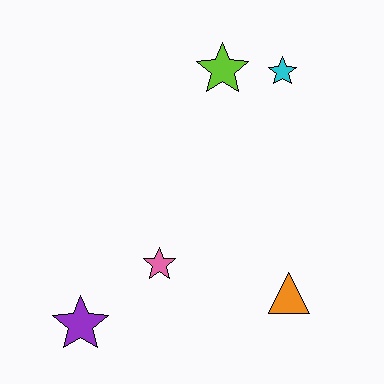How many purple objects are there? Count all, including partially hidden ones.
There is 1 purple object.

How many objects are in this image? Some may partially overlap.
There are 5 objects.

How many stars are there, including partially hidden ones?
There are 4 stars.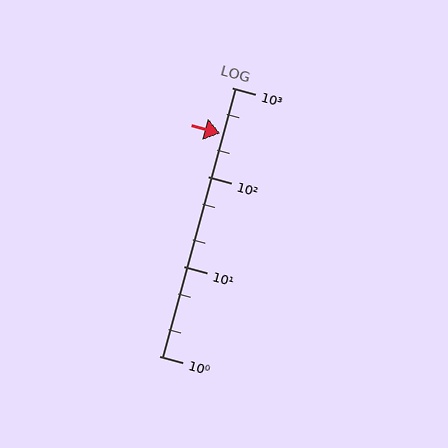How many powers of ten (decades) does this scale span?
The scale spans 3 decades, from 1 to 1000.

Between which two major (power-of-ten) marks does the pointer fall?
The pointer is between 100 and 1000.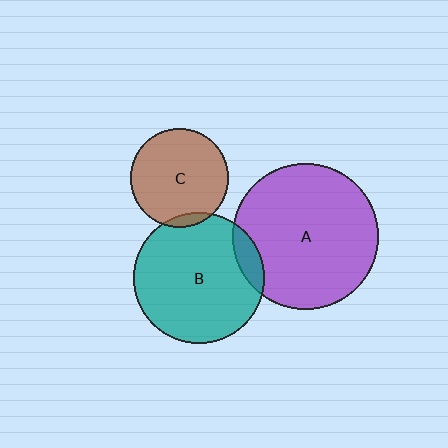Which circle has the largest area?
Circle A (purple).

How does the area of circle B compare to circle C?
Approximately 1.8 times.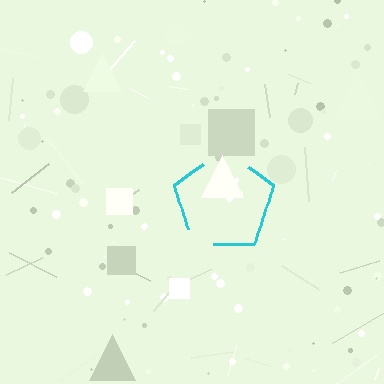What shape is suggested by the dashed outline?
The dashed outline suggests a pentagon.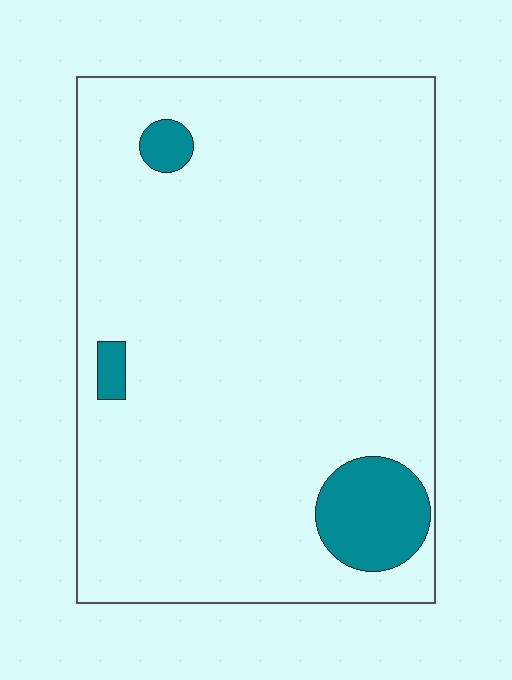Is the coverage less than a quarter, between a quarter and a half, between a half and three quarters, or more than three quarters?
Less than a quarter.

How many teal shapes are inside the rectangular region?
3.